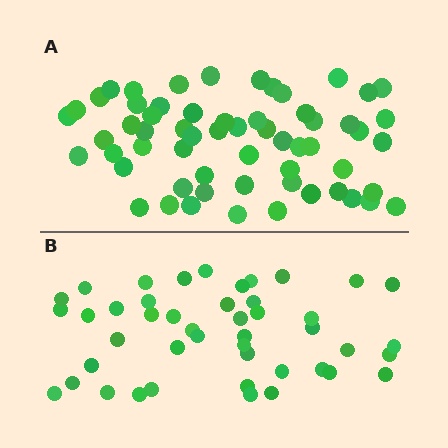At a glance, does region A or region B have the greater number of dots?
Region A (the top region) has more dots.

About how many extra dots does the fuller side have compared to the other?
Region A has approximately 15 more dots than region B.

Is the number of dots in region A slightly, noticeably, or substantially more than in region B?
Region A has noticeably more, but not dramatically so. The ratio is roughly 1.3 to 1.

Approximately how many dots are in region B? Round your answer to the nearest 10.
About 40 dots. (The exact count is 45, which rounds to 40.)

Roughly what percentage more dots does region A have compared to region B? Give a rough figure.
About 35% more.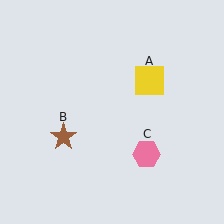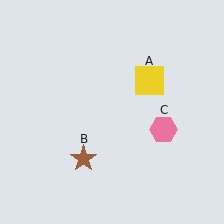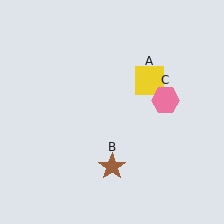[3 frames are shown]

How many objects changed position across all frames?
2 objects changed position: brown star (object B), pink hexagon (object C).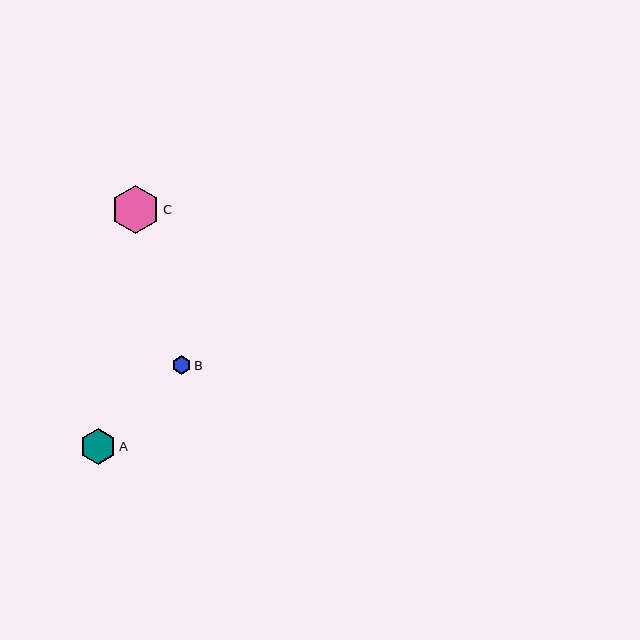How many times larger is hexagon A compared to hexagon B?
Hexagon A is approximately 1.9 times the size of hexagon B.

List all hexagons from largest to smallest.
From largest to smallest: C, A, B.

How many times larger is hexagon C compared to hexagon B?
Hexagon C is approximately 2.6 times the size of hexagon B.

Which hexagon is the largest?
Hexagon C is the largest with a size of approximately 48 pixels.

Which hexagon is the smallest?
Hexagon B is the smallest with a size of approximately 19 pixels.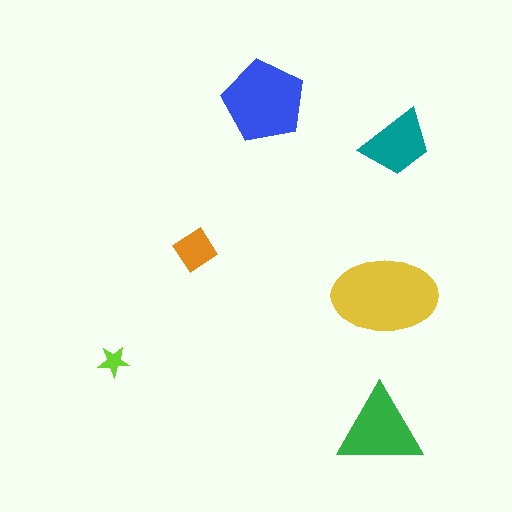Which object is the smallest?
The lime star.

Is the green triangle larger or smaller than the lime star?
Larger.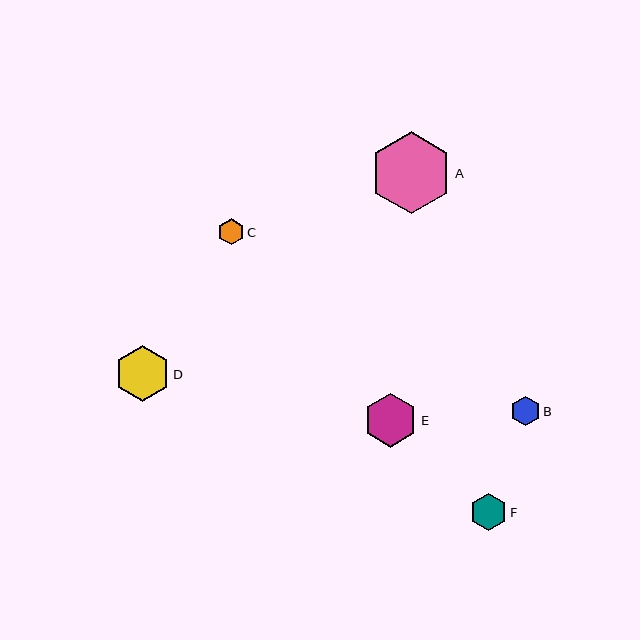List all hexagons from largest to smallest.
From largest to smallest: A, D, E, F, B, C.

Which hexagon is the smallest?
Hexagon C is the smallest with a size of approximately 26 pixels.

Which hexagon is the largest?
Hexagon A is the largest with a size of approximately 82 pixels.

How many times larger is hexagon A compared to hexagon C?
Hexagon A is approximately 3.1 times the size of hexagon C.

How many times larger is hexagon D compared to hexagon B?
Hexagon D is approximately 1.9 times the size of hexagon B.